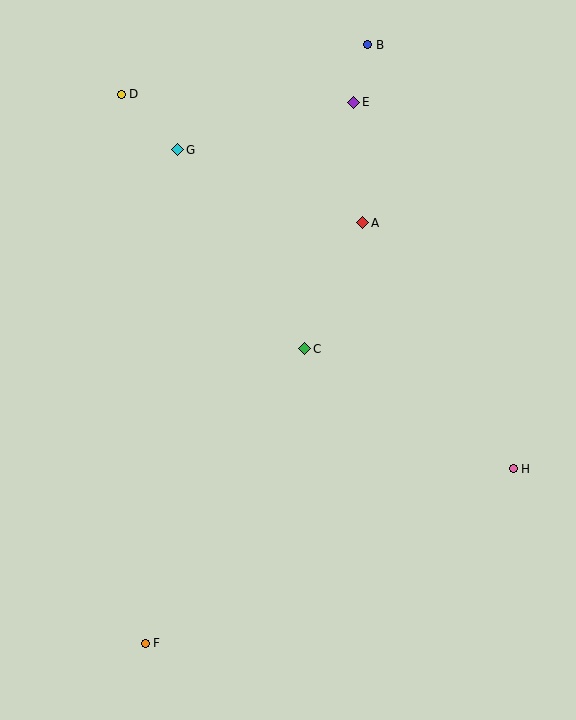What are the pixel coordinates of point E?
Point E is at (354, 102).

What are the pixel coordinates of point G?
Point G is at (178, 150).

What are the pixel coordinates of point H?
Point H is at (513, 469).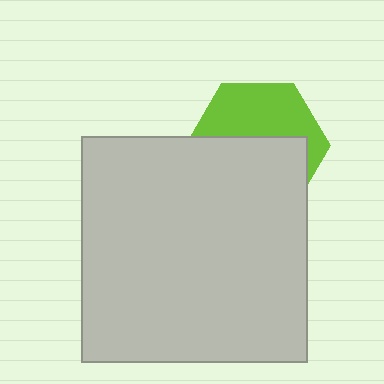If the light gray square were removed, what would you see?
You would see the complete lime hexagon.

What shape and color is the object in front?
The object in front is a light gray square.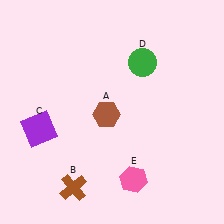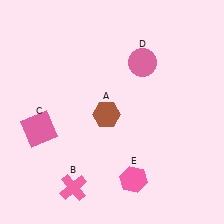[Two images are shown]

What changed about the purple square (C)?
In Image 1, C is purple. In Image 2, it changed to pink.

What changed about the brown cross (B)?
In Image 1, B is brown. In Image 2, it changed to pink.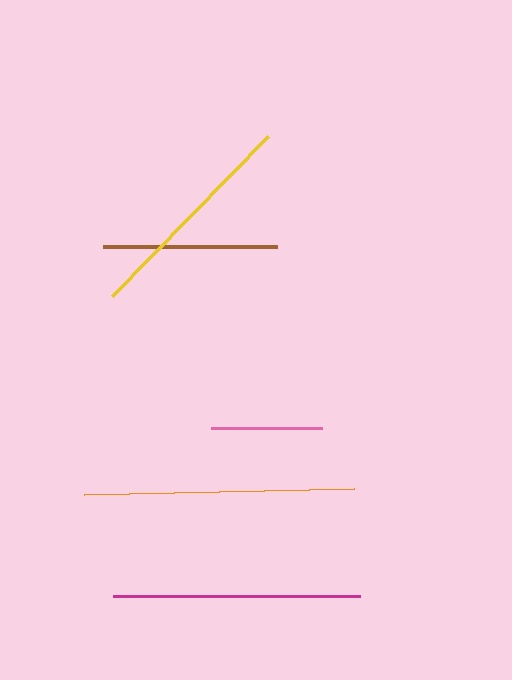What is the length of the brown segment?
The brown segment is approximately 174 pixels long.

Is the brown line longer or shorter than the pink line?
The brown line is longer than the pink line.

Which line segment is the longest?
The orange line is the longest at approximately 271 pixels.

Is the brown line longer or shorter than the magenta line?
The magenta line is longer than the brown line.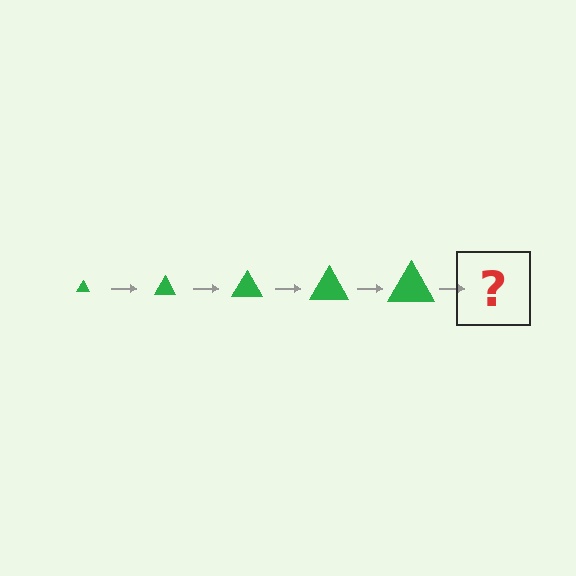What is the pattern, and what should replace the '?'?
The pattern is that the triangle gets progressively larger each step. The '?' should be a green triangle, larger than the previous one.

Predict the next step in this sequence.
The next step is a green triangle, larger than the previous one.